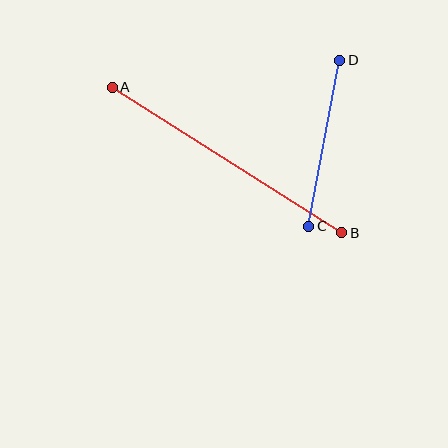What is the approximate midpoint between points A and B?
The midpoint is at approximately (227, 160) pixels.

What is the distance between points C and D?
The distance is approximately 169 pixels.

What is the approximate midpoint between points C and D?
The midpoint is at approximately (324, 143) pixels.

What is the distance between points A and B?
The distance is approximately 272 pixels.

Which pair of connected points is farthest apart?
Points A and B are farthest apart.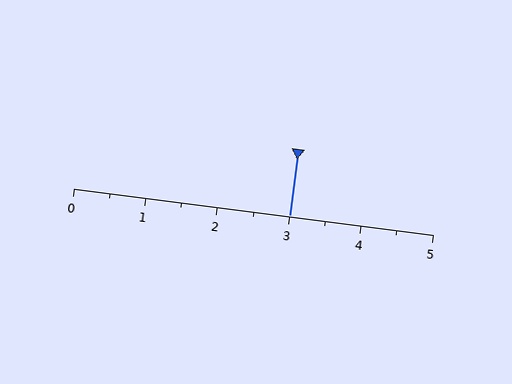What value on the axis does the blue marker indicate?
The marker indicates approximately 3.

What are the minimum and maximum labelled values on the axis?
The axis runs from 0 to 5.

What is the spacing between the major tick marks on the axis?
The major ticks are spaced 1 apart.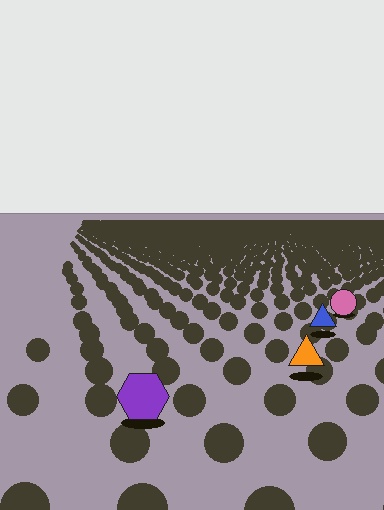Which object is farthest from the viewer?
The pink circle is farthest from the viewer. It appears smaller and the ground texture around it is denser.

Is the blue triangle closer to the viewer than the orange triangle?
No. The orange triangle is closer — you can tell from the texture gradient: the ground texture is coarser near it.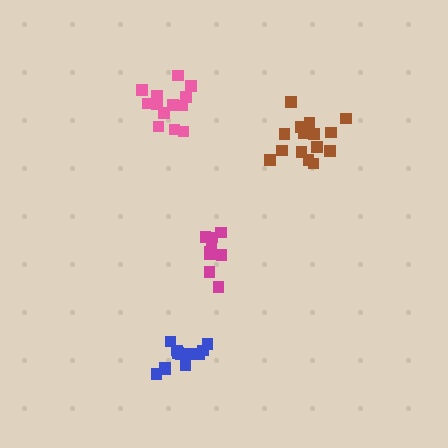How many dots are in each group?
Group 1: 13 dots, Group 2: 10 dots, Group 3: 15 dots, Group 4: 12 dots (50 total).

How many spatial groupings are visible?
There are 4 spatial groupings.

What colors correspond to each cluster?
The clusters are colored: pink, magenta, brown, blue.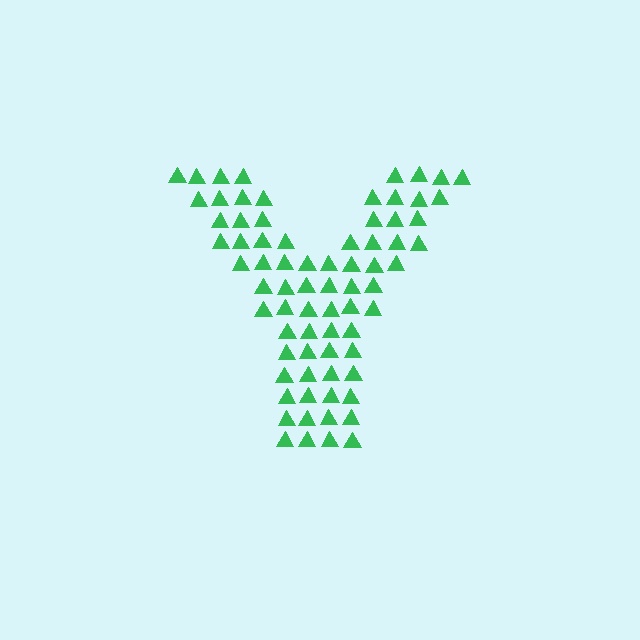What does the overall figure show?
The overall figure shows the letter Y.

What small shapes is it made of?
It is made of small triangles.